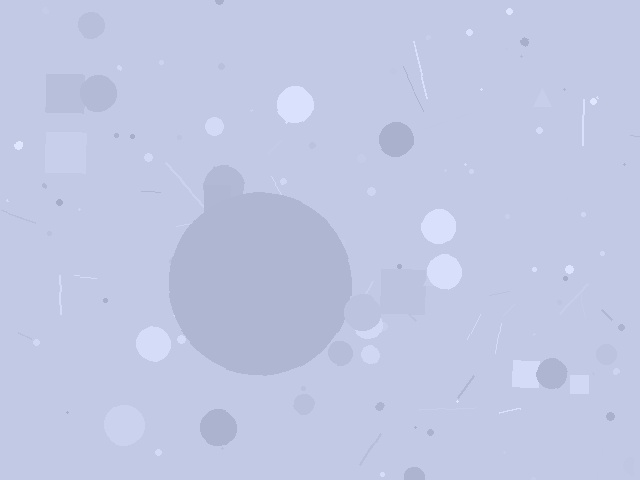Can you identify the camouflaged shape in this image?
The camouflaged shape is a circle.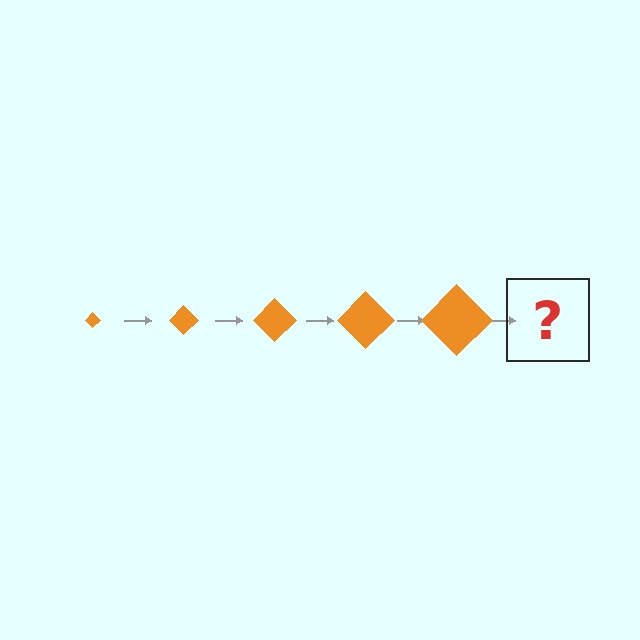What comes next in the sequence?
The next element should be an orange diamond, larger than the previous one.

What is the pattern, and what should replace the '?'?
The pattern is that the diamond gets progressively larger each step. The '?' should be an orange diamond, larger than the previous one.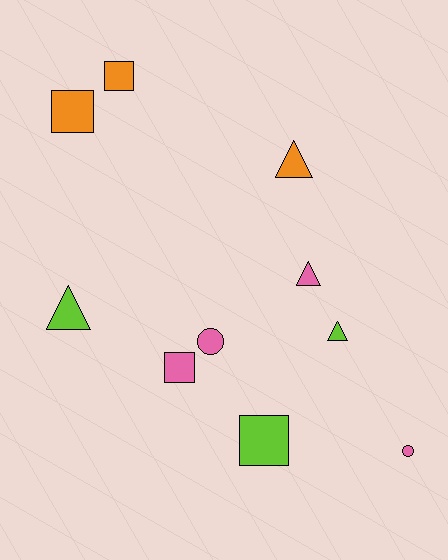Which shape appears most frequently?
Square, with 4 objects.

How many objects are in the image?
There are 10 objects.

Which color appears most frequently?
Pink, with 4 objects.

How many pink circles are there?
There are 2 pink circles.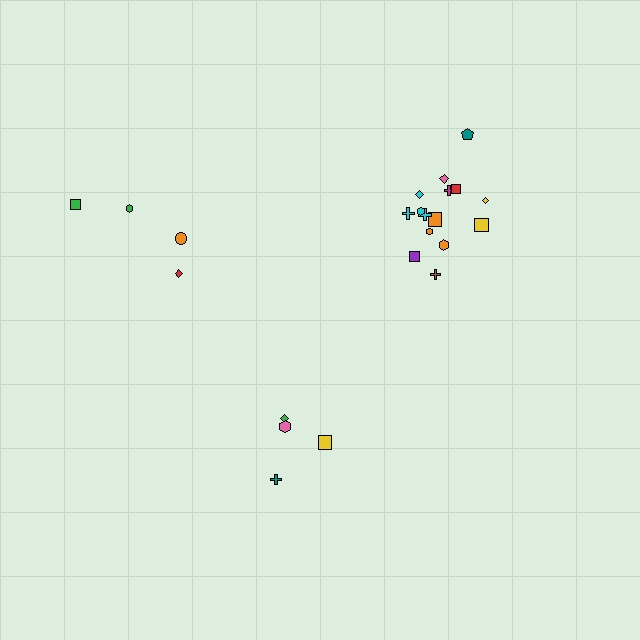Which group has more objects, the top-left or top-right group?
The top-right group.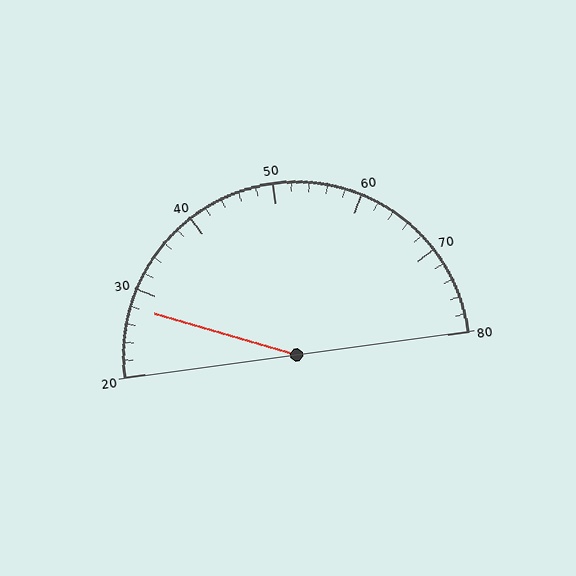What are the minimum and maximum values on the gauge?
The gauge ranges from 20 to 80.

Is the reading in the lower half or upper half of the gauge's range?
The reading is in the lower half of the range (20 to 80).